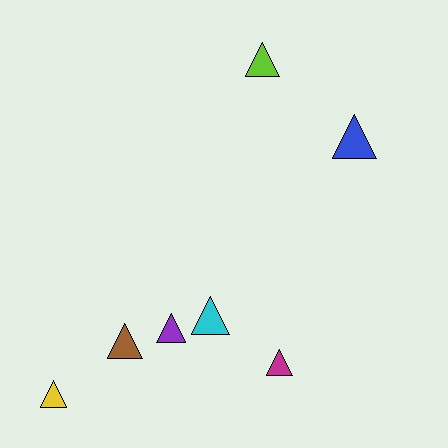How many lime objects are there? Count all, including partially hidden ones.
There is 1 lime object.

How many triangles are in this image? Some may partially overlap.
There are 7 triangles.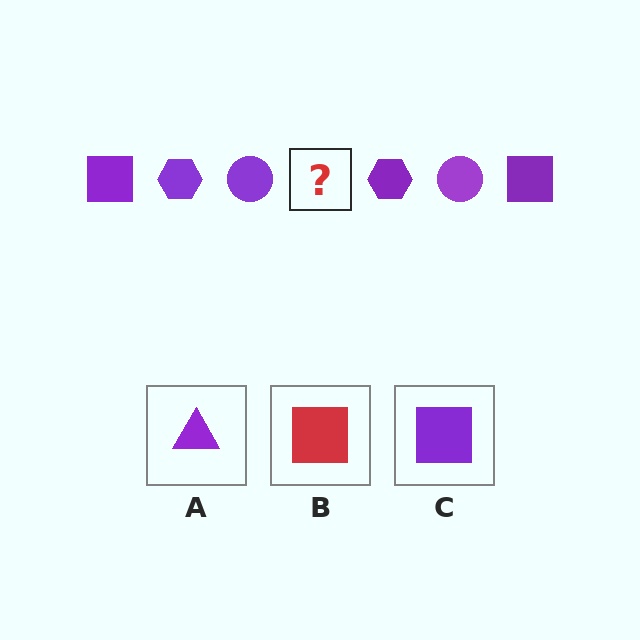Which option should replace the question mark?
Option C.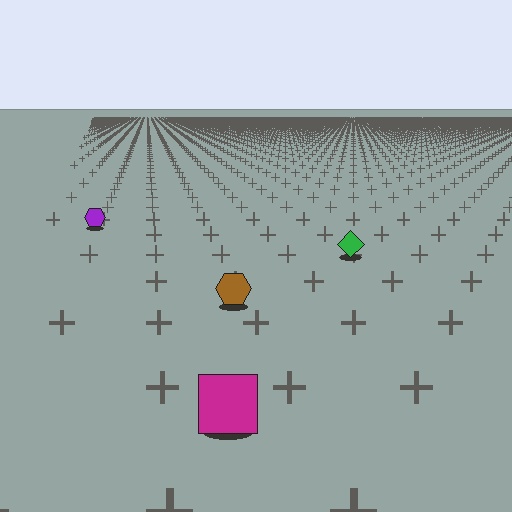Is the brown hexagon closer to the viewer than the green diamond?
Yes. The brown hexagon is closer — you can tell from the texture gradient: the ground texture is coarser near it.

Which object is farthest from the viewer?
The purple hexagon is farthest from the viewer. It appears smaller and the ground texture around it is denser.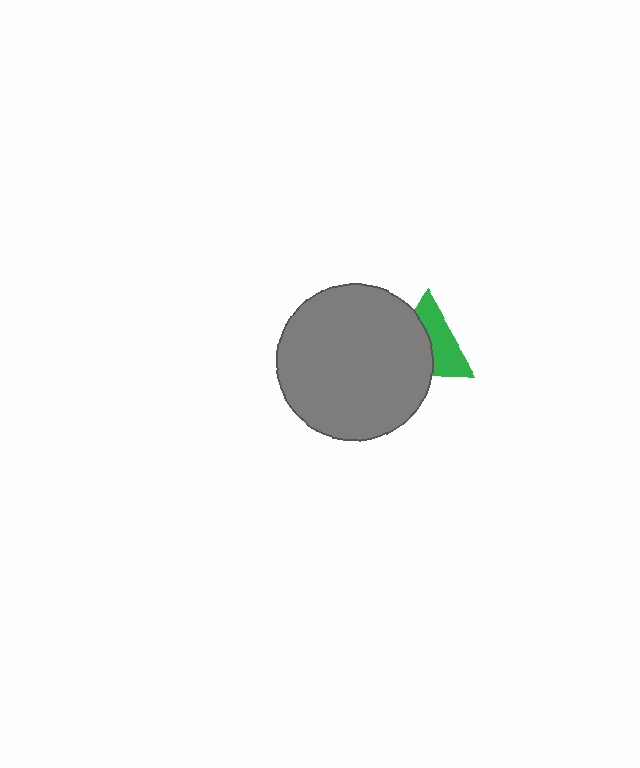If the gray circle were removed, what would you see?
You would see the complete green triangle.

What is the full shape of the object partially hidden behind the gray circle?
The partially hidden object is a green triangle.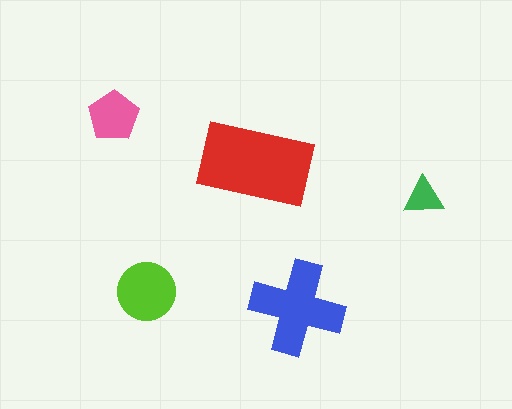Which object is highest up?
The pink pentagon is topmost.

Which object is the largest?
The red rectangle.